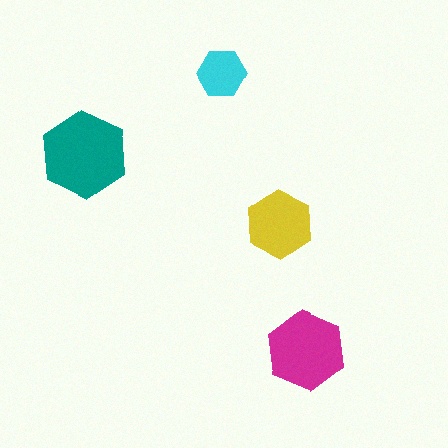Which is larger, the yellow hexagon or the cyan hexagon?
The yellow one.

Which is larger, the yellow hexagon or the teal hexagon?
The teal one.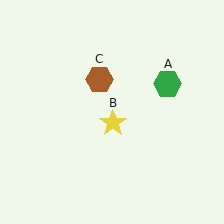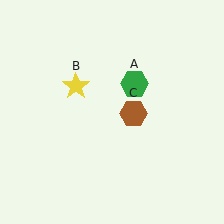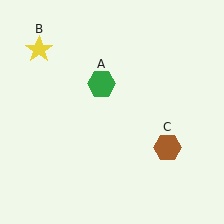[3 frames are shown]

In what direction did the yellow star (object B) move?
The yellow star (object B) moved up and to the left.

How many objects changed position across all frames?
3 objects changed position: green hexagon (object A), yellow star (object B), brown hexagon (object C).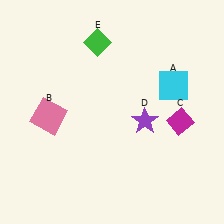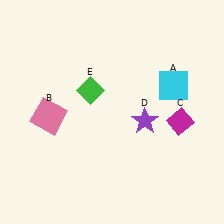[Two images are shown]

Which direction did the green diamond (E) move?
The green diamond (E) moved down.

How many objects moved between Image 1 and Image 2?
1 object moved between the two images.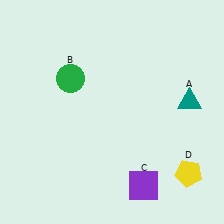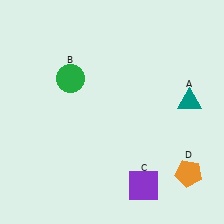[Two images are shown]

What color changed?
The pentagon (D) changed from yellow in Image 1 to orange in Image 2.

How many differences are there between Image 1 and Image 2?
There is 1 difference between the two images.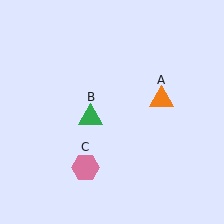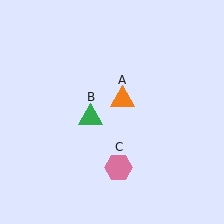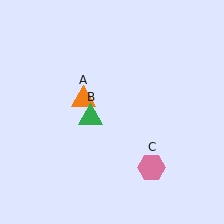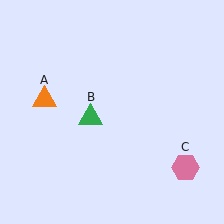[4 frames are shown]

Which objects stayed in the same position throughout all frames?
Green triangle (object B) remained stationary.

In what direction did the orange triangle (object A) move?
The orange triangle (object A) moved left.